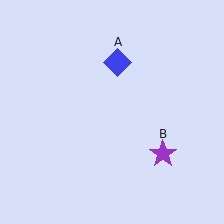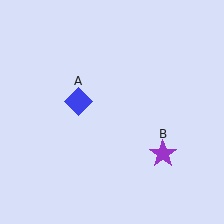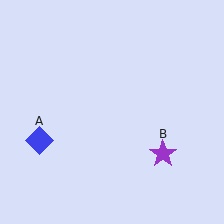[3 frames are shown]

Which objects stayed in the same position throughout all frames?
Purple star (object B) remained stationary.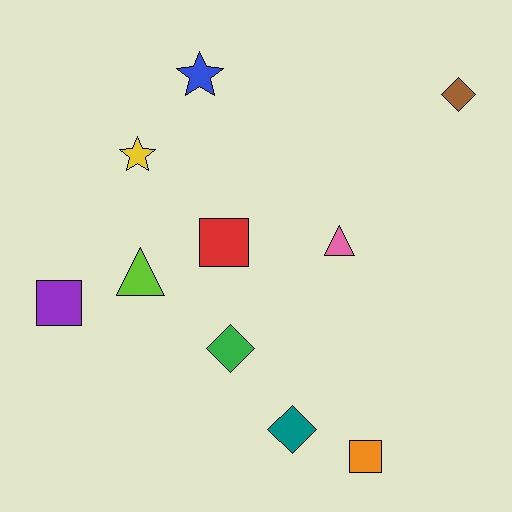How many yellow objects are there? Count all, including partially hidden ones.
There is 1 yellow object.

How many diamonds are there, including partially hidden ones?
There are 3 diamonds.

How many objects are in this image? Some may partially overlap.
There are 10 objects.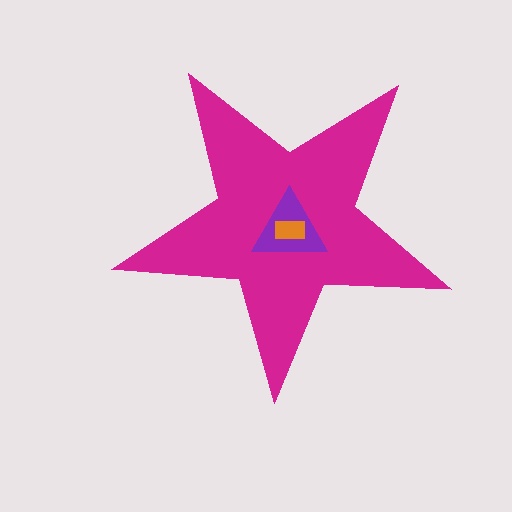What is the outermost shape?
The magenta star.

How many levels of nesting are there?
3.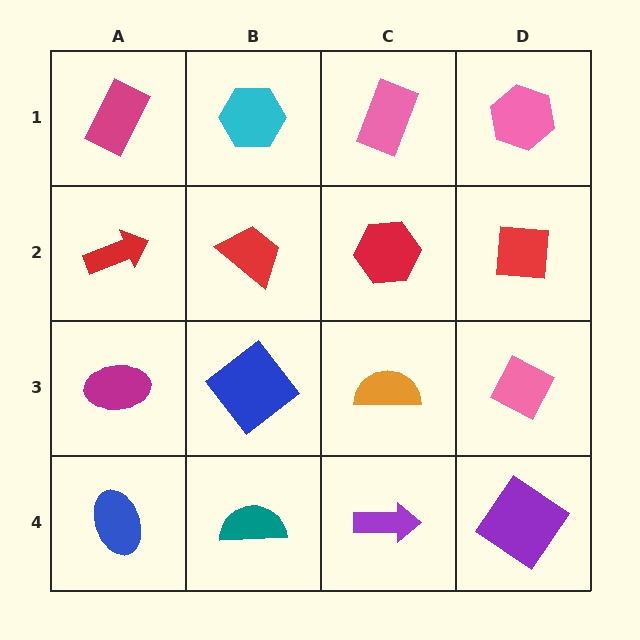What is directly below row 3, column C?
A purple arrow.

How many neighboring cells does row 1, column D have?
2.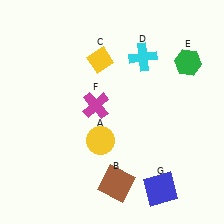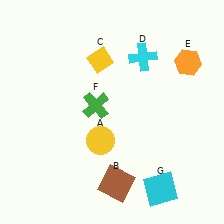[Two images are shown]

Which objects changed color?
E changed from green to orange. F changed from magenta to green. G changed from blue to cyan.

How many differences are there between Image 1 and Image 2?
There are 3 differences between the two images.